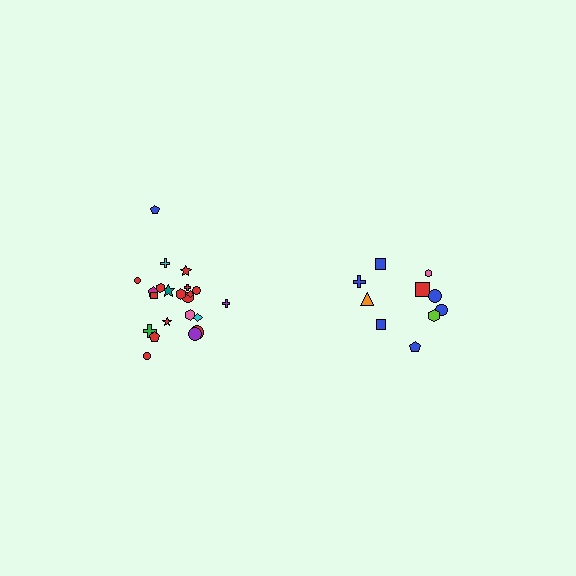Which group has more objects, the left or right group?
The left group.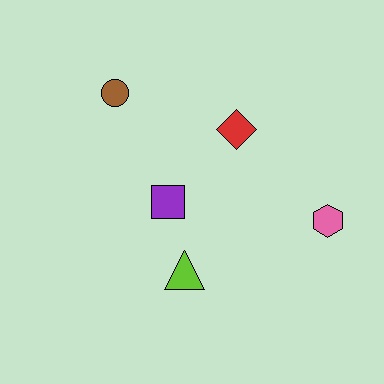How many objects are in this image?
There are 5 objects.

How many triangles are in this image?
There is 1 triangle.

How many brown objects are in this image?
There is 1 brown object.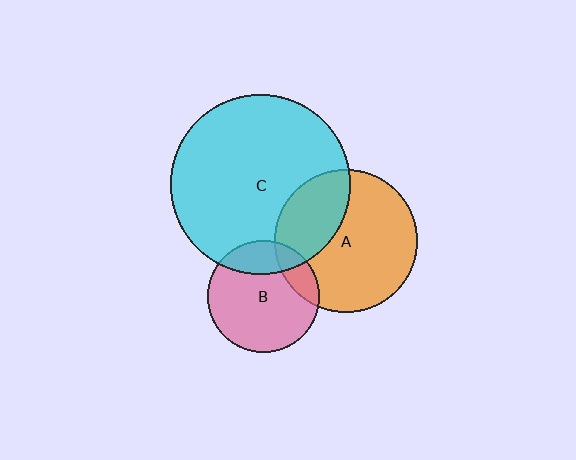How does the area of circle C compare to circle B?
Approximately 2.6 times.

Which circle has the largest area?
Circle C (cyan).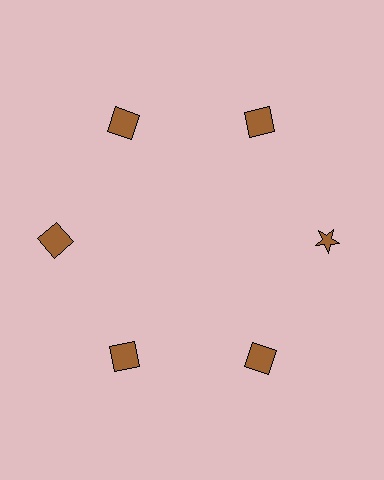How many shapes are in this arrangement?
There are 6 shapes arranged in a ring pattern.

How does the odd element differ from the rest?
It has a different shape: star instead of square.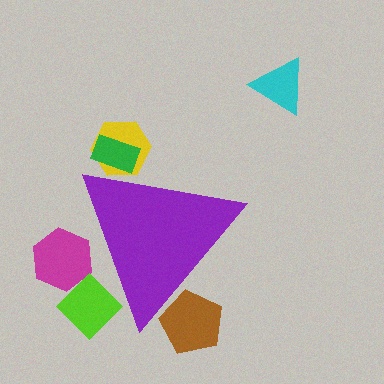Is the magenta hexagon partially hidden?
Yes, the magenta hexagon is partially hidden behind the purple triangle.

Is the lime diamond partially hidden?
Yes, the lime diamond is partially hidden behind the purple triangle.